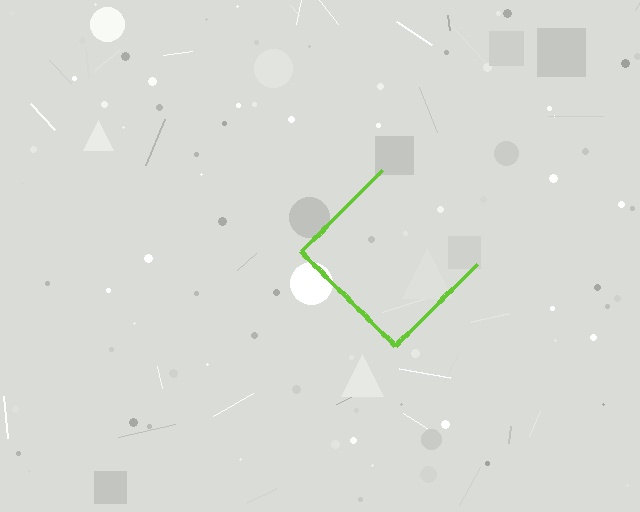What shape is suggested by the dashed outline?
The dashed outline suggests a diamond.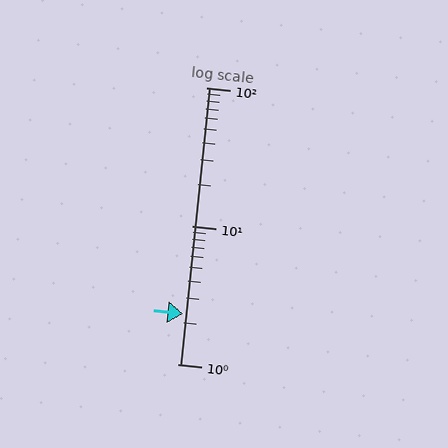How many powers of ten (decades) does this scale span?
The scale spans 2 decades, from 1 to 100.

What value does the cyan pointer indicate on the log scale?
The pointer indicates approximately 2.3.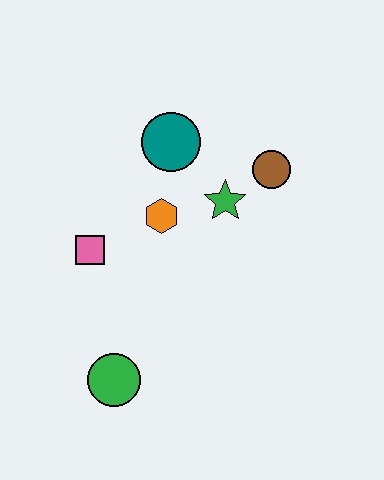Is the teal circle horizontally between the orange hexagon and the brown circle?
Yes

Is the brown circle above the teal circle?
No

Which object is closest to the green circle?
The pink square is closest to the green circle.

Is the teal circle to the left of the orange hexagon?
No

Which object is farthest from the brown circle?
The green circle is farthest from the brown circle.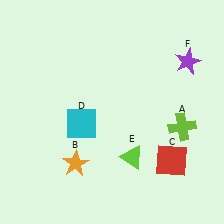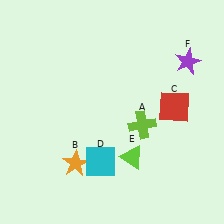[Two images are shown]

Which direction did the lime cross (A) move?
The lime cross (A) moved left.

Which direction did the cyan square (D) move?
The cyan square (D) moved down.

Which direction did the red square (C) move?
The red square (C) moved up.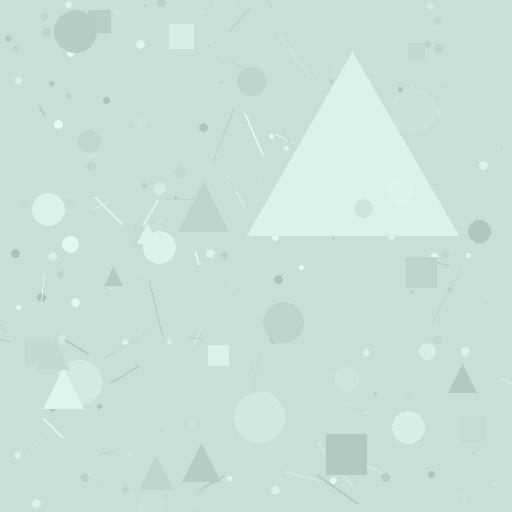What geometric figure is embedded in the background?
A triangle is embedded in the background.